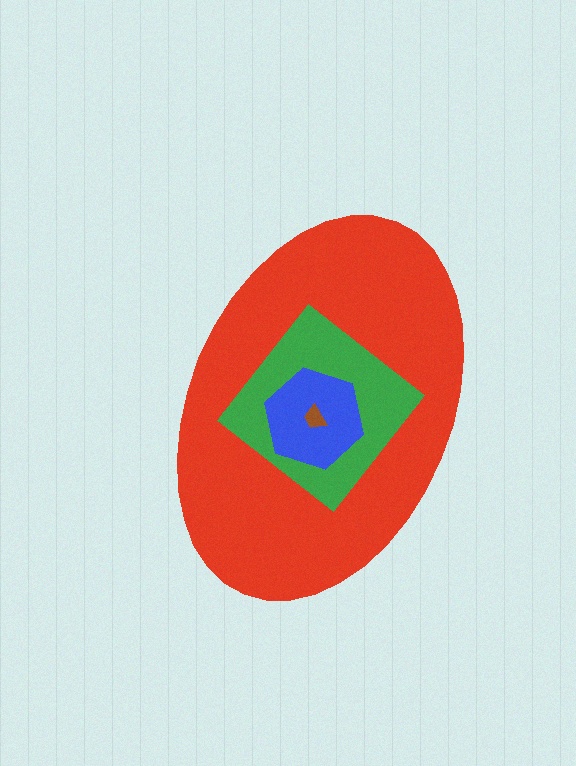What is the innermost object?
The brown trapezoid.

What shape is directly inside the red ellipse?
The green diamond.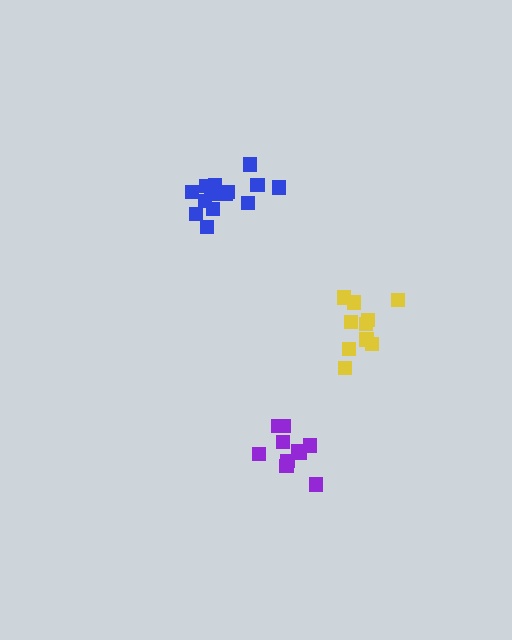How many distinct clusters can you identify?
There are 3 distinct clusters.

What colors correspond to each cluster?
The clusters are colored: purple, blue, yellow.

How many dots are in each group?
Group 1: 10 dots, Group 2: 15 dots, Group 3: 10 dots (35 total).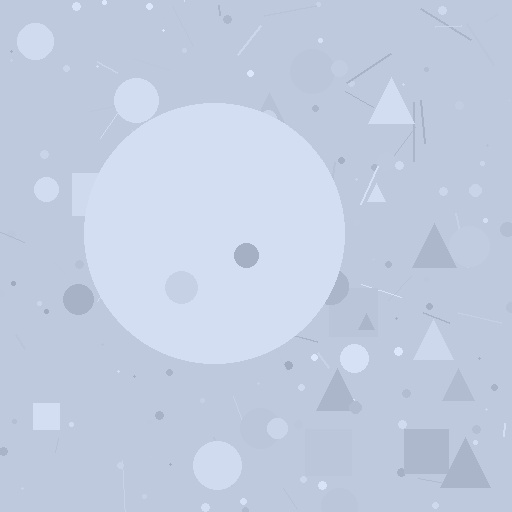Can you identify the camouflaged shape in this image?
The camouflaged shape is a circle.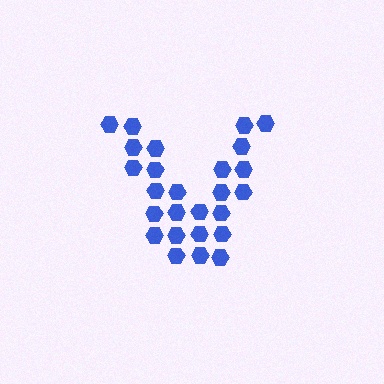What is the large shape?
The large shape is the letter V.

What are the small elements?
The small elements are hexagons.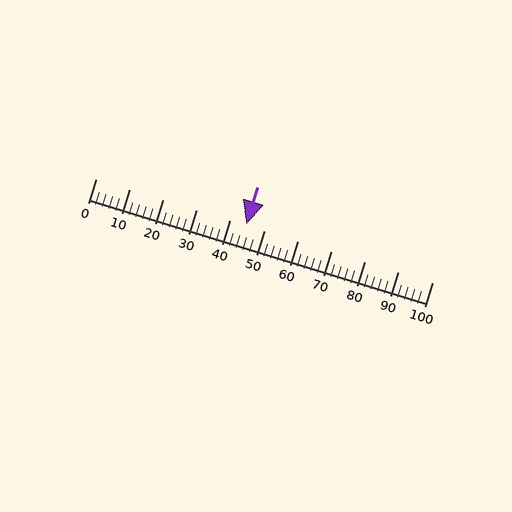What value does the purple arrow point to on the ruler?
The purple arrow points to approximately 45.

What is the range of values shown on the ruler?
The ruler shows values from 0 to 100.